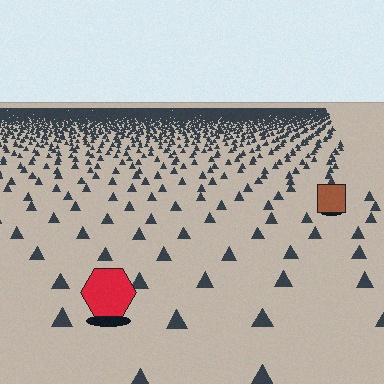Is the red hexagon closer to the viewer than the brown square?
Yes. The red hexagon is closer — you can tell from the texture gradient: the ground texture is coarser near it.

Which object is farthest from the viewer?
The brown square is farthest from the viewer. It appears smaller and the ground texture around it is denser.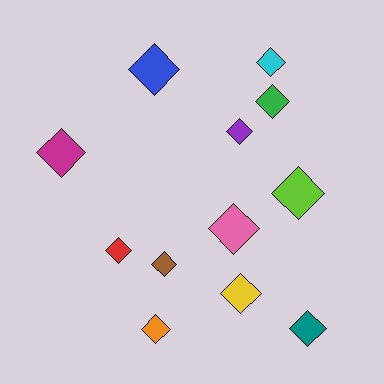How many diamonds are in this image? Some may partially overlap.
There are 12 diamonds.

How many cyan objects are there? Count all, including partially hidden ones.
There is 1 cyan object.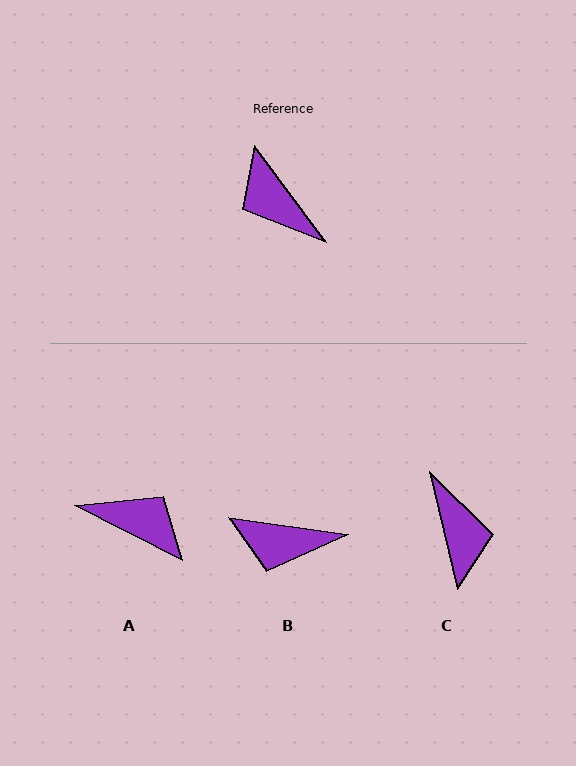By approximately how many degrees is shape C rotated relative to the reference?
Approximately 157 degrees counter-clockwise.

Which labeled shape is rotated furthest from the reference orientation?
C, about 157 degrees away.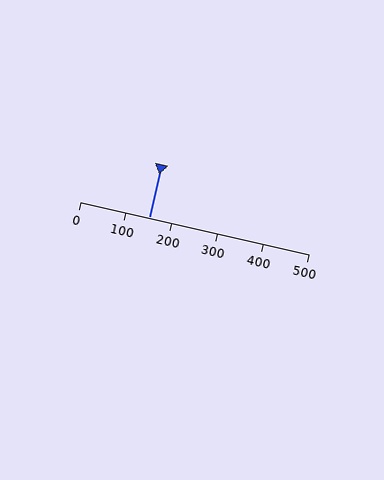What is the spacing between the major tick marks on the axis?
The major ticks are spaced 100 apart.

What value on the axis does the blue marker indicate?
The marker indicates approximately 150.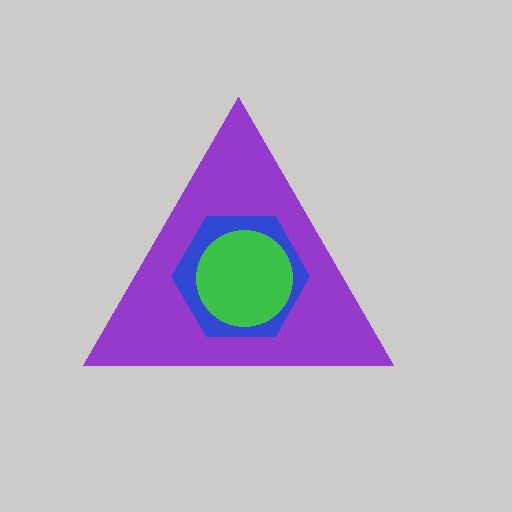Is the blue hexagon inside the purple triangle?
Yes.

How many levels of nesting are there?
3.